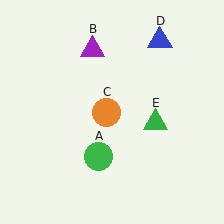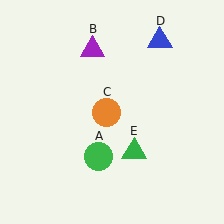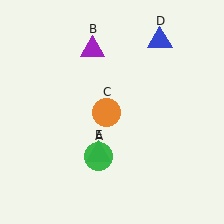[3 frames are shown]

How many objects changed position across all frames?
1 object changed position: green triangle (object E).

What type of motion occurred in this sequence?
The green triangle (object E) rotated clockwise around the center of the scene.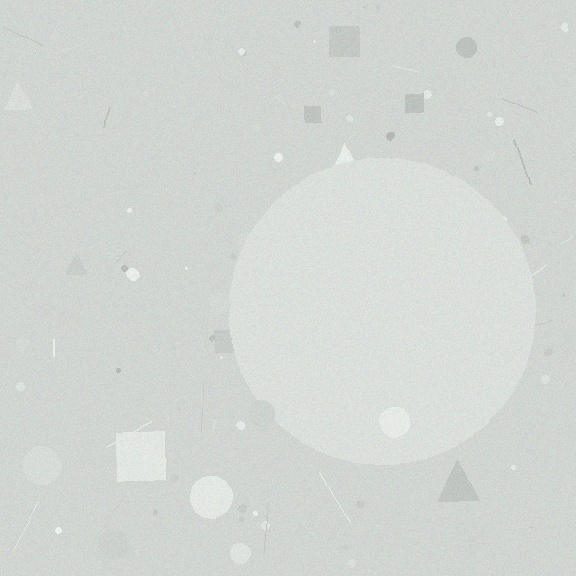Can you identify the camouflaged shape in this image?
The camouflaged shape is a circle.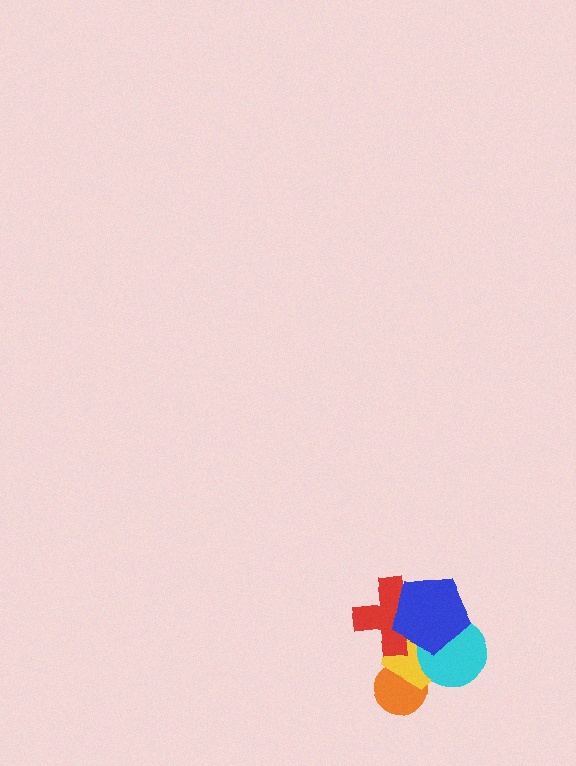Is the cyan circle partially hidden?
Yes, it is partially covered by another shape.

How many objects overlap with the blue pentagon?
3 objects overlap with the blue pentagon.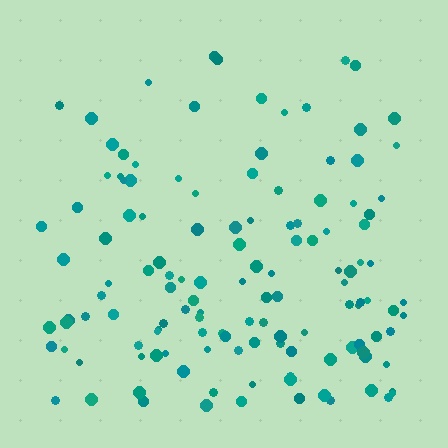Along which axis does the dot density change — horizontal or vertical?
Vertical.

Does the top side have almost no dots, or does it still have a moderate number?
Still a moderate number, just noticeably fewer than the bottom.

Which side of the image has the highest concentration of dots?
The bottom.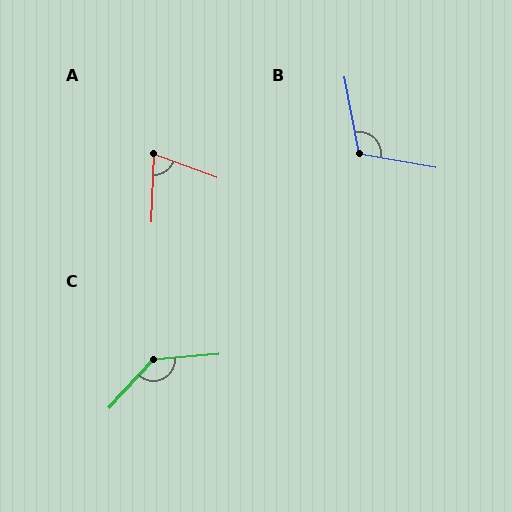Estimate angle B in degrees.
Approximately 111 degrees.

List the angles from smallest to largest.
A (71°), B (111°), C (138°).